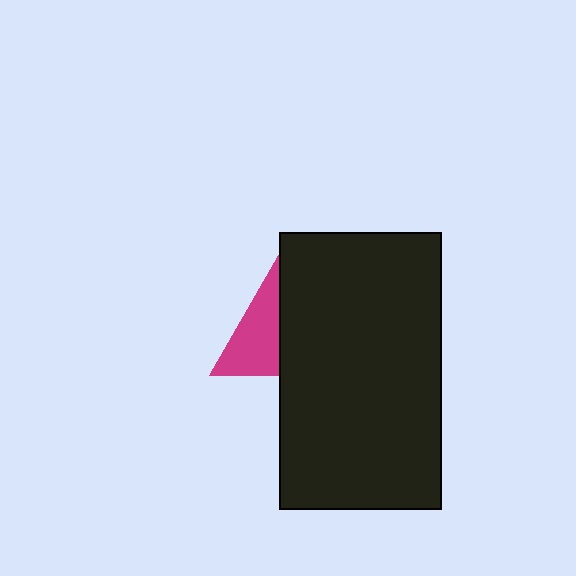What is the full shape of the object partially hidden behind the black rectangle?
The partially hidden object is a magenta triangle.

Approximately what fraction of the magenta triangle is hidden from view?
Roughly 49% of the magenta triangle is hidden behind the black rectangle.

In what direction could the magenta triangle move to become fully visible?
The magenta triangle could move left. That would shift it out from behind the black rectangle entirely.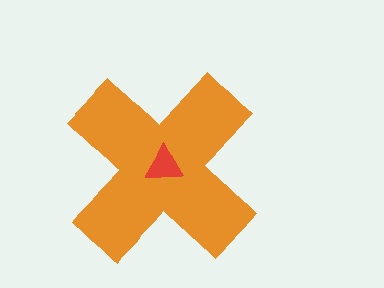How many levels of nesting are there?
2.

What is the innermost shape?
The red triangle.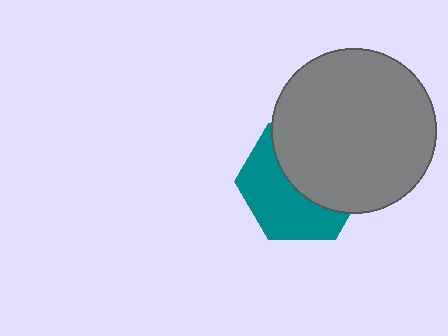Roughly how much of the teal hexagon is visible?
About half of it is visible (roughly 48%).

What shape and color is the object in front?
The object in front is a gray circle.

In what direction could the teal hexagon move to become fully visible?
The teal hexagon could move toward the lower-left. That would shift it out from behind the gray circle entirely.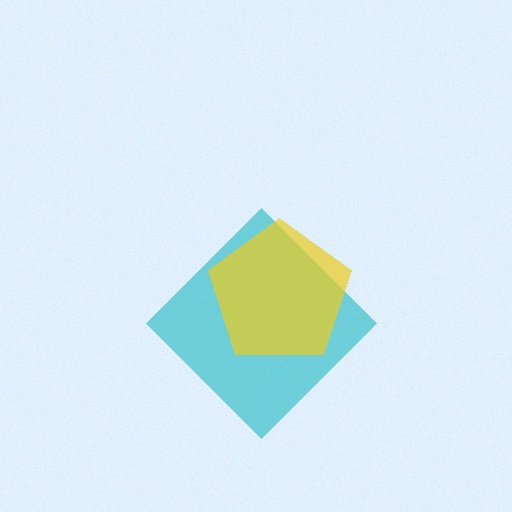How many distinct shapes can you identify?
There are 2 distinct shapes: a cyan diamond, a yellow pentagon.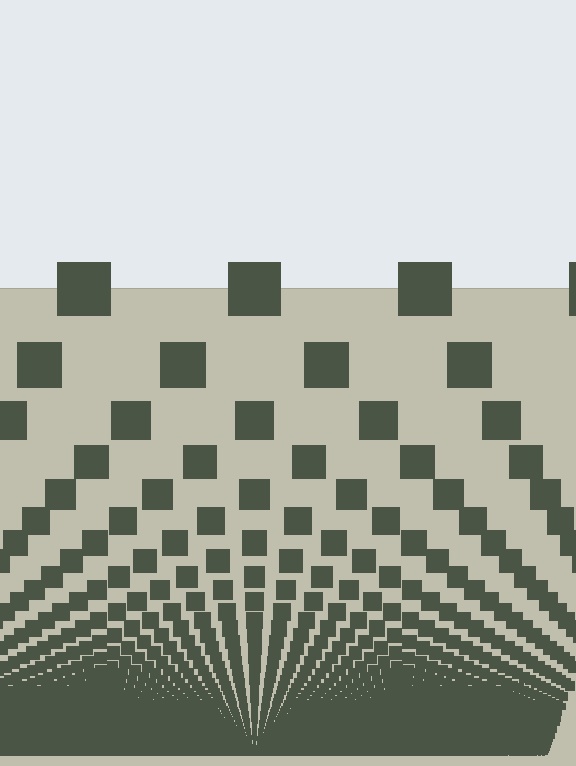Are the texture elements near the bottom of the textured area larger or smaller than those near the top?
Smaller. The gradient is inverted — elements near the bottom are smaller and denser.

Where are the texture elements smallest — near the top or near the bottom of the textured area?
Near the bottom.